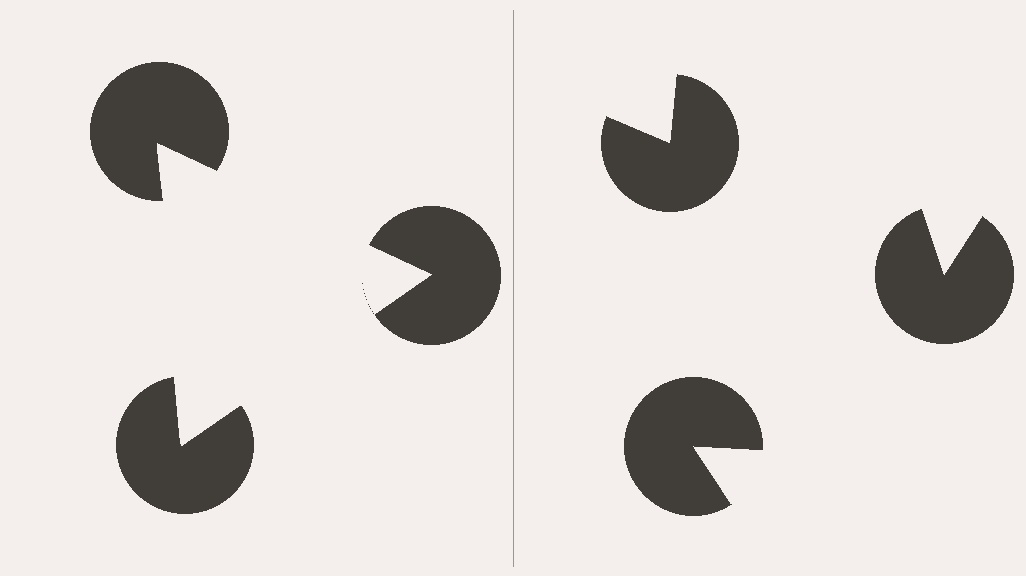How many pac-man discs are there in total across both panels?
6 — 3 on each side.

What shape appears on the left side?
An illusory triangle.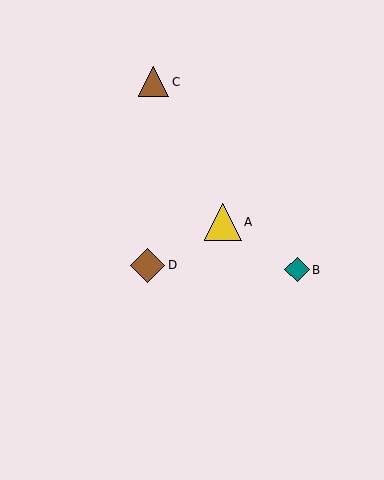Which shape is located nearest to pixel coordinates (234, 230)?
The yellow triangle (labeled A) at (223, 222) is nearest to that location.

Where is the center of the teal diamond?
The center of the teal diamond is at (297, 270).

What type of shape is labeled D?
Shape D is a brown diamond.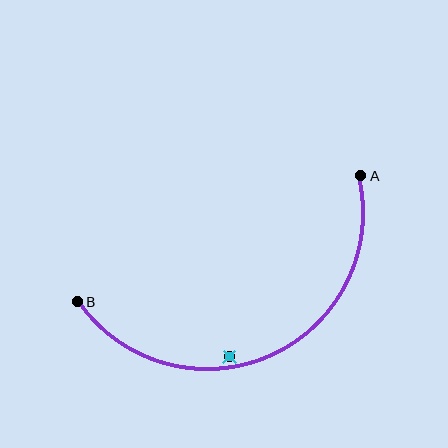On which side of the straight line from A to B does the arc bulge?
The arc bulges below the straight line connecting A and B.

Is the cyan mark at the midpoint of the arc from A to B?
No — the cyan mark does not lie on the arc at all. It sits slightly inside the curve.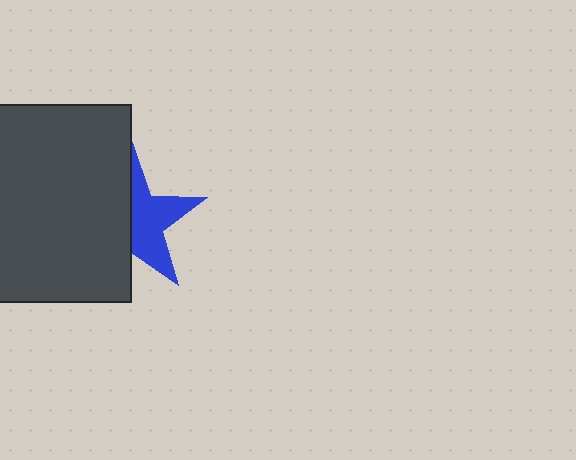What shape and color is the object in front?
The object in front is a dark gray rectangle.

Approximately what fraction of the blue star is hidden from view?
Roughly 49% of the blue star is hidden behind the dark gray rectangle.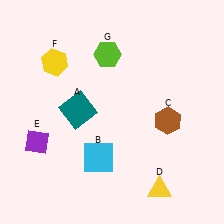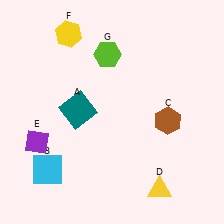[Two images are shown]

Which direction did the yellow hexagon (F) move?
The yellow hexagon (F) moved up.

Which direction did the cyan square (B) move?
The cyan square (B) moved left.